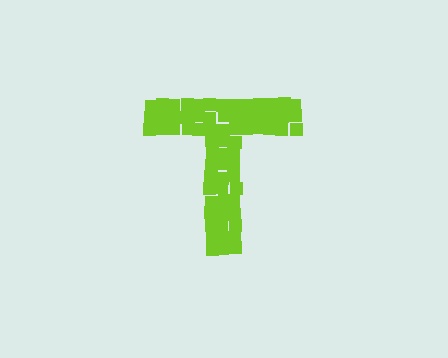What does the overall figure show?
The overall figure shows the letter T.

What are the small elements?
The small elements are squares.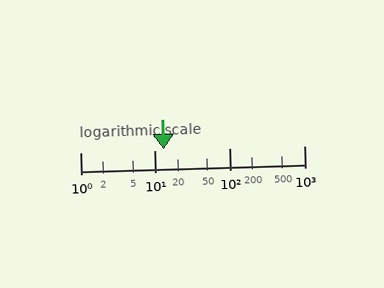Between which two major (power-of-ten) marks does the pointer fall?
The pointer is between 10 and 100.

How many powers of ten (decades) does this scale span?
The scale spans 3 decades, from 1 to 1000.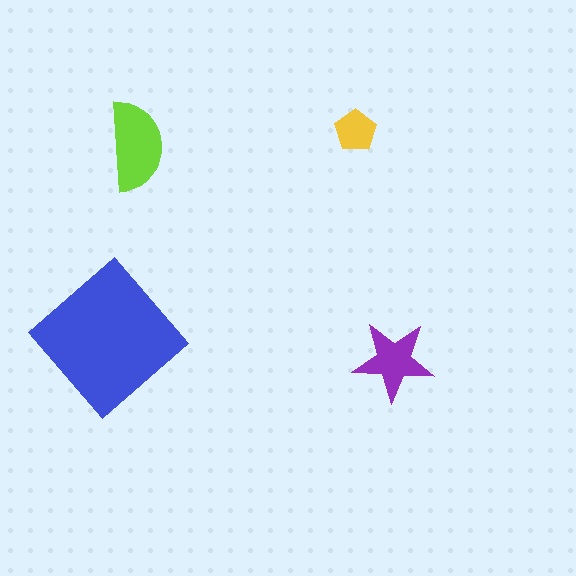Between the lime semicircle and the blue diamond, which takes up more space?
The blue diamond.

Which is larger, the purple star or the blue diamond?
The blue diamond.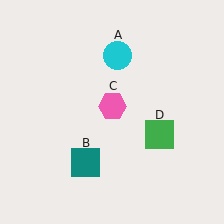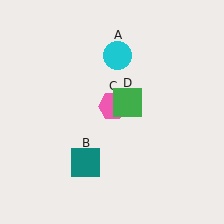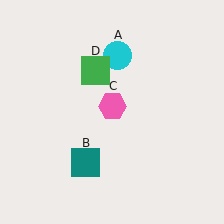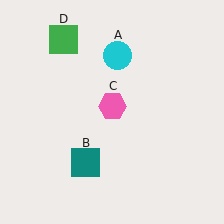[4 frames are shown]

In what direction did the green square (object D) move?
The green square (object D) moved up and to the left.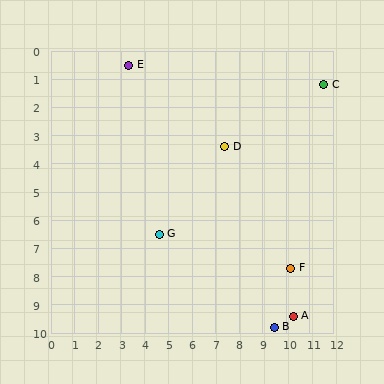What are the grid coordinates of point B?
Point B is at approximately (9.5, 9.8).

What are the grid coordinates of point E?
Point E is at approximately (3.3, 0.5).